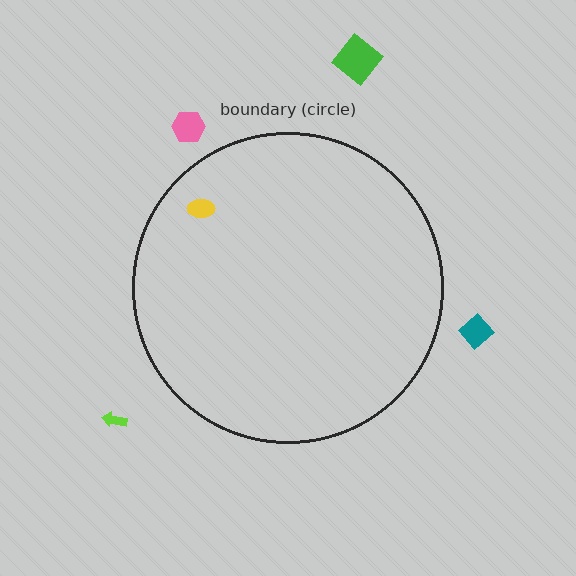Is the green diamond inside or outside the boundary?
Outside.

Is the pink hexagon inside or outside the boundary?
Outside.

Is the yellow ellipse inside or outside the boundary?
Inside.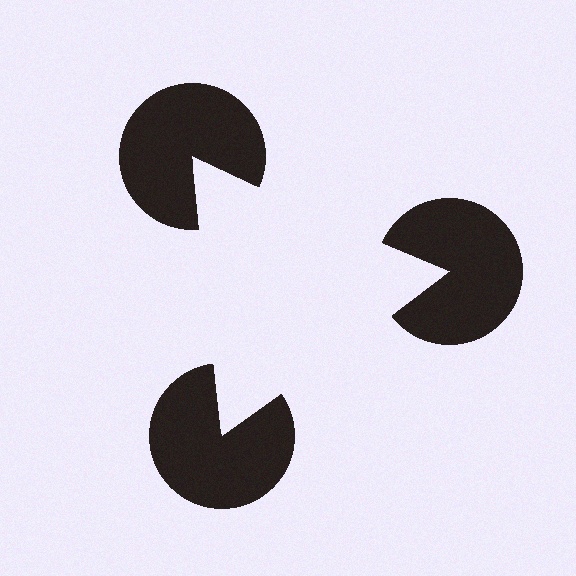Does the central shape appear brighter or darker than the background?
It typically appears slightly brighter than the background, even though no actual brightness change is drawn.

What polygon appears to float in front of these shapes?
An illusory triangle — its edges are inferred from the aligned wedge cuts in the pac-man discs, not physically drawn.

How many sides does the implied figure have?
3 sides.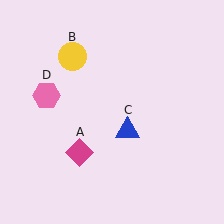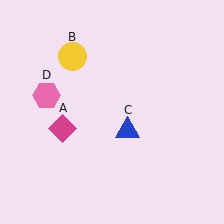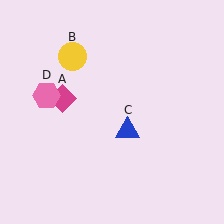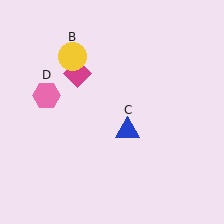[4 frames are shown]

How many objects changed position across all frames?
1 object changed position: magenta diamond (object A).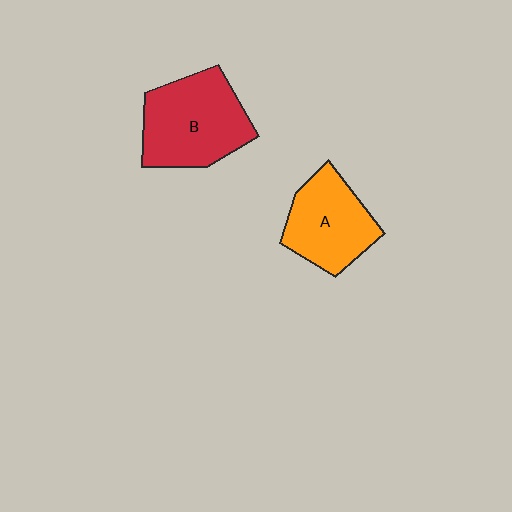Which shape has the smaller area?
Shape A (orange).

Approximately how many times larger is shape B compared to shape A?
Approximately 1.3 times.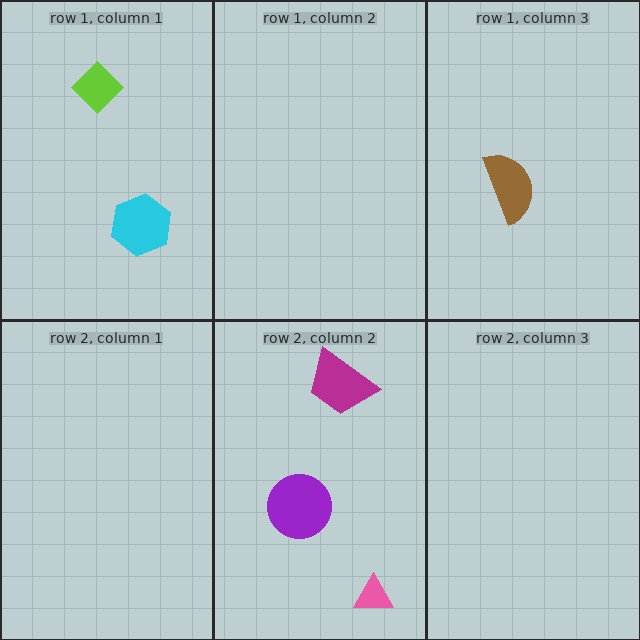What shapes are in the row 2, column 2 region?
The magenta trapezoid, the pink triangle, the purple circle.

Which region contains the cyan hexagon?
The row 1, column 1 region.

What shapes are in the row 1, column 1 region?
The cyan hexagon, the lime diamond.